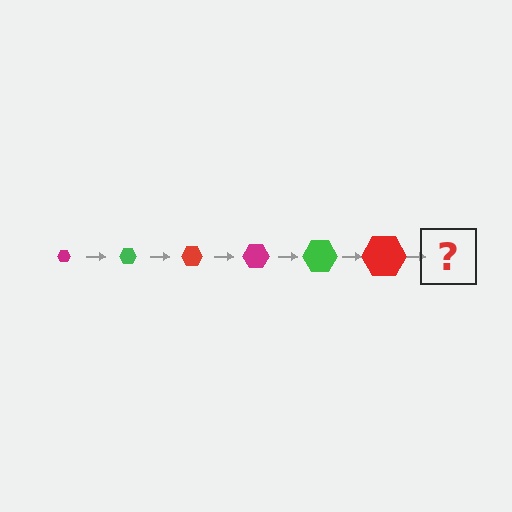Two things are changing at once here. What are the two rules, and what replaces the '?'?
The two rules are that the hexagon grows larger each step and the color cycles through magenta, green, and red. The '?' should be a magenta hexagon, larger than the previous one.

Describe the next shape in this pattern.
It should be a magenta hexagon, larger than the previous one.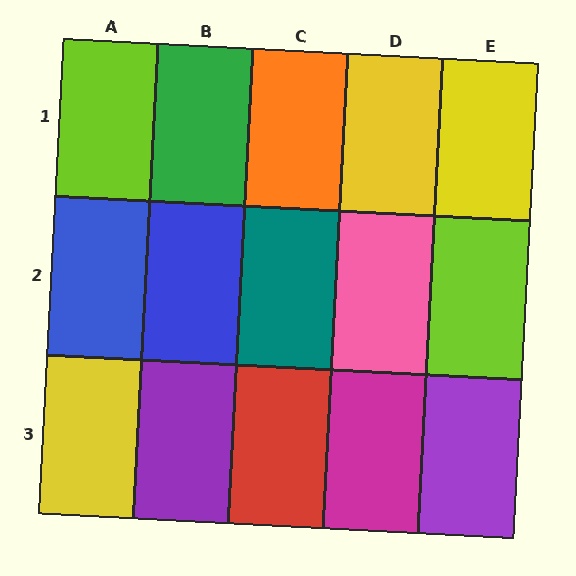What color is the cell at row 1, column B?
Green.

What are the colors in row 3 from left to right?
Yellow, purple, red, magenta, purple.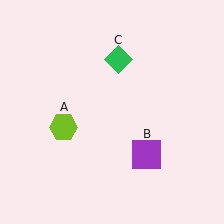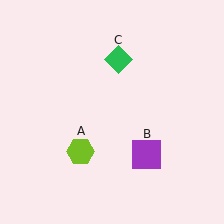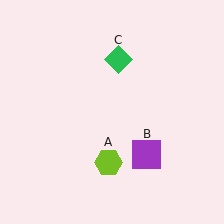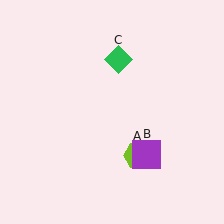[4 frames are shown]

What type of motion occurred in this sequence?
The lime hexagon (object A) rotated counterclockwise around the center of the scene.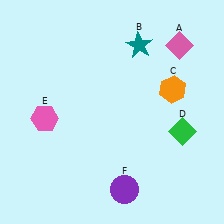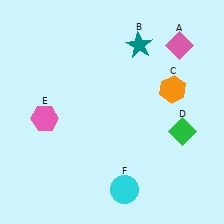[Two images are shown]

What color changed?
The circle (F) changed from purple in Image 1 to cyan in Image 2.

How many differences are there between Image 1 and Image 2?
There is 1 difference between the two images.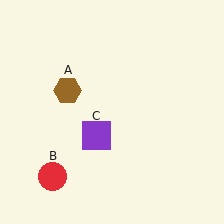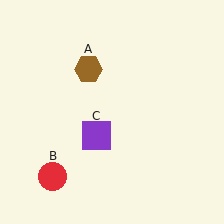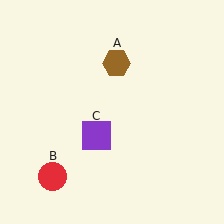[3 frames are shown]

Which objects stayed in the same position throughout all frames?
Red circle (object B) and purple square (object C) remained stationary.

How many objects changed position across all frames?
1 object changed position: brown hexagon (object A).